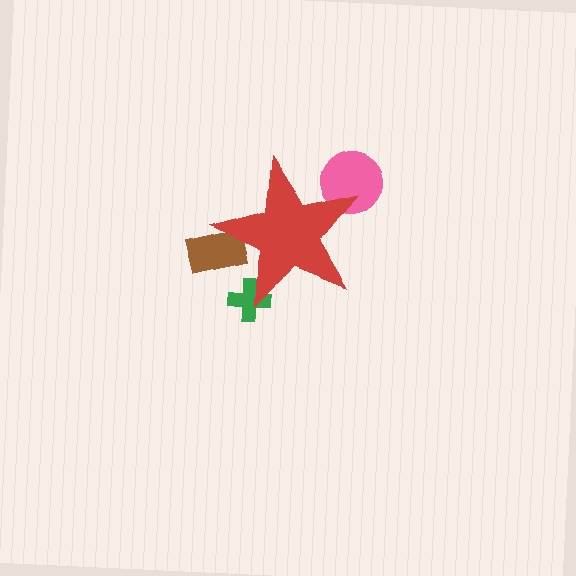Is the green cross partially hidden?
Yes, the green cross is partially hidden behind the red star.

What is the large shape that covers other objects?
A red star.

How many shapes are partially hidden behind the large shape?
3 shapes are partially hidden.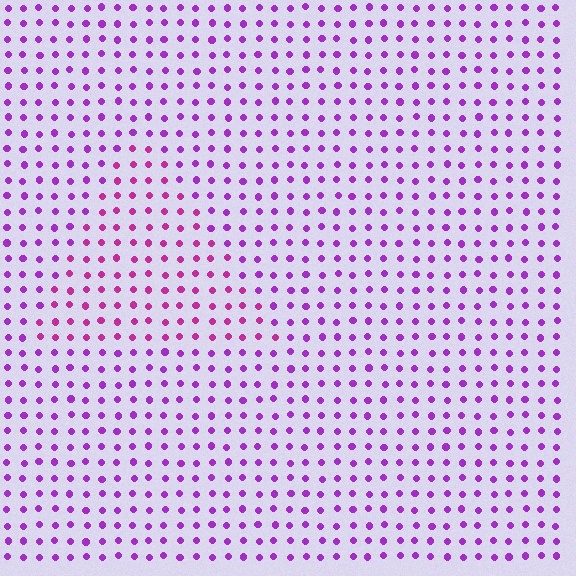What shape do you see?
I see a triangle.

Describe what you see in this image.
The image is filled with small purple elements in a uniform arrangement. A triangle-shaped region is visible where the elements are tinted to a slightly different hue, forming a subtle color boundary.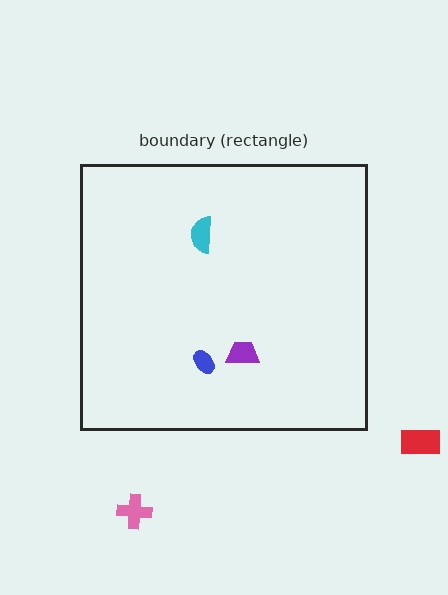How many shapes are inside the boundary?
3 inside, 2 outside.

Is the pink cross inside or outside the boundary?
Outside.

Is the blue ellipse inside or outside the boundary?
Inside.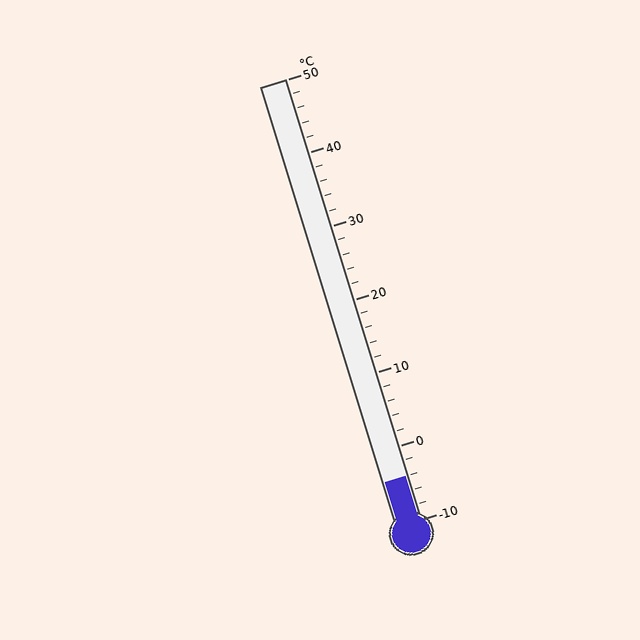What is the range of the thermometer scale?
The thermometer scale ranges from -10°C to 50°C.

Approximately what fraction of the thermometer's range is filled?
The thermometer is filled to approximately 10% of its range.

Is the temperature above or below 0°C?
The temperature is below 0°C.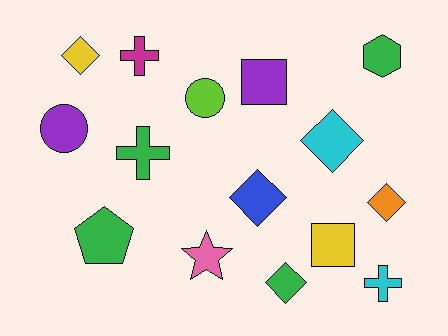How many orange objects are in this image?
There is 1 orange object.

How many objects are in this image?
There are 15 objects.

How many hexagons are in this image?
There is 1 hexagon.